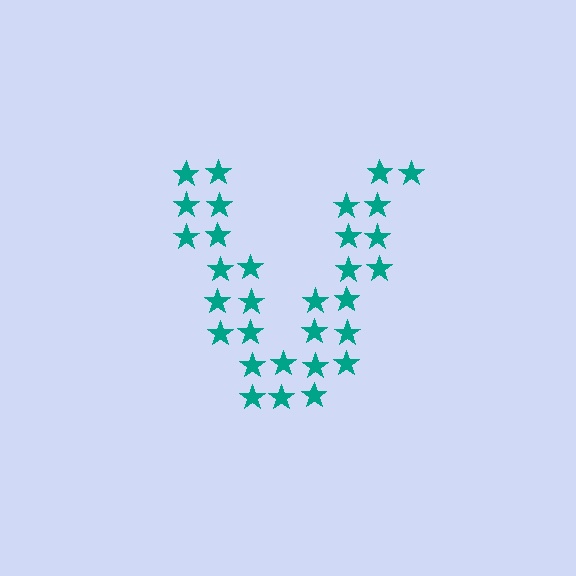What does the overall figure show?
The overall figure shows the letter V.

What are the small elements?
The small elements are stars.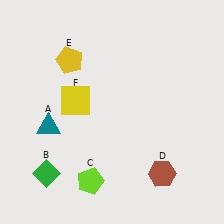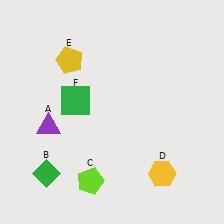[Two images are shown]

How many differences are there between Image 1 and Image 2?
There are 3 differences between the two images.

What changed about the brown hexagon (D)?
In Image 1, D is brown. In Image 2, it changed to yellow.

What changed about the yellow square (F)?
In Image 1, F is yellow. In Image 2, it changed to green.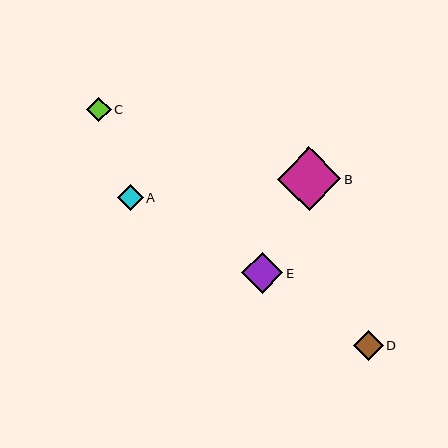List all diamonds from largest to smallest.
From largest to smallest: B, E, D, A, C.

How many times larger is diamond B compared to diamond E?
Diamond B is approximately 1.5 times the size of diamond E.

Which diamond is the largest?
Diamond B is the largest with a size of approximately 64 pixels.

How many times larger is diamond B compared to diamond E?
Diamond B is approximately 1.5 times the size of diamond E.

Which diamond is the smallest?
Diamond C is the smallest with a size of approximately 25 pixels.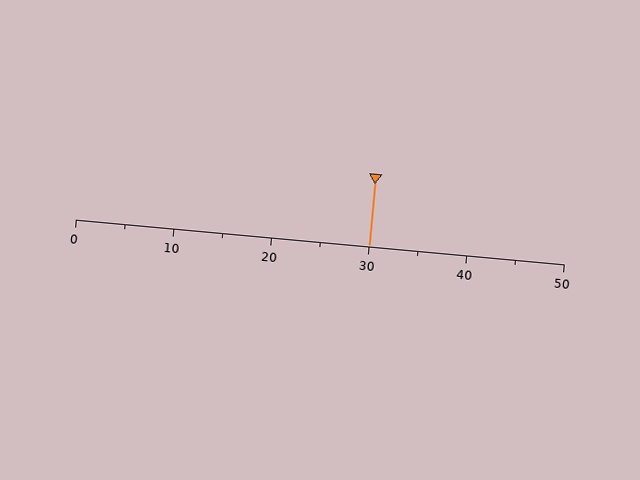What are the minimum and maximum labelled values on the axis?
The axis runs from 0 to 50.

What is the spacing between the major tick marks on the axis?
The major ticks are spaced 10 apart.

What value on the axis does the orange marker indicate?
The marker indicates approximately 30.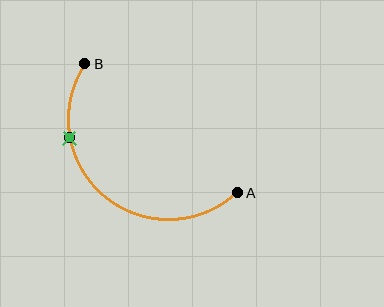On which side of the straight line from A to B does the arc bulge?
The arc bulges below and to the left of the straight line connecting A and B.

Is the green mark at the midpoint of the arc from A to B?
No. The green mark lies on the arc but is closer to endpoint B. The arc midpoint would be at the point on the curve equidistant along the arc from both A and B.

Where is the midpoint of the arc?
The arc midpoint is the point on the curve farthest from the straight line joining A and B. It sits below and to the left of that line.